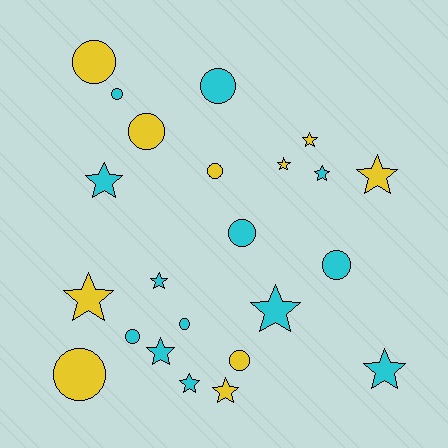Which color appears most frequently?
Cyan, with 13 objects.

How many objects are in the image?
There are 23 objects.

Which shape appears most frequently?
Star, with 12 objects.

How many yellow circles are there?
There are 5 yellow circles.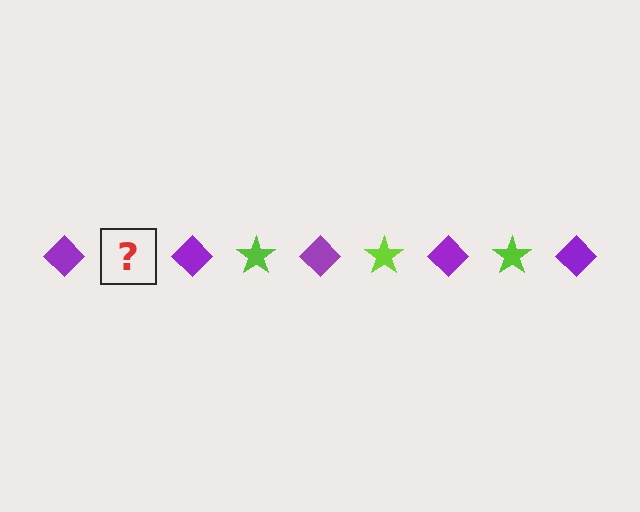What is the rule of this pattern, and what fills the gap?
The rule is that the pattern alternates between purple diamond and lime star. The gap should be filled with a lime star.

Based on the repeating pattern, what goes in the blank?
The blank should be a lime star.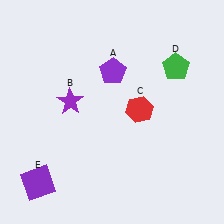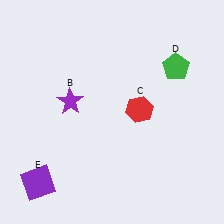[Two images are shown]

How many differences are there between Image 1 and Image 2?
There is 1 difference between the two images.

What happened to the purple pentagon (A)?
The purple pentagon (A) was removed in Image 2. It was in the top-right area of Image 1.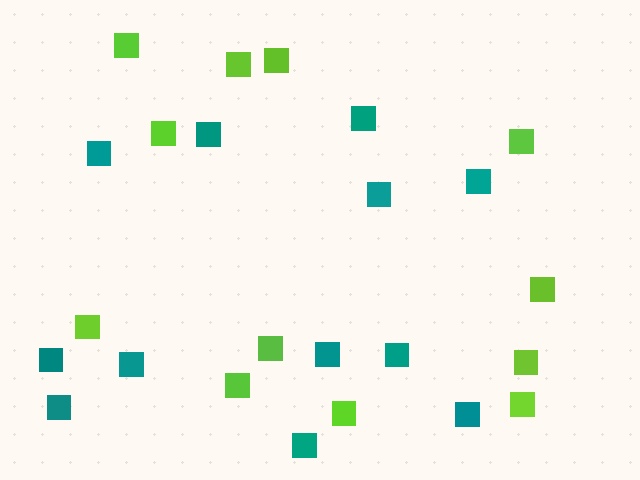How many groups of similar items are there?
There are 2 groups: one group of lime squares (12) and one group of teal squares (12).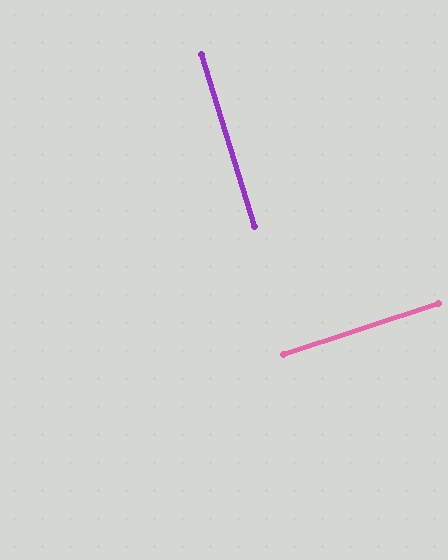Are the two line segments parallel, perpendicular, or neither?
Perpendicular — they meet at approximately 89°.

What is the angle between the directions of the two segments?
Approximately 89 degrees.